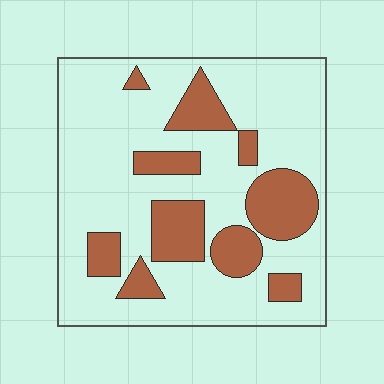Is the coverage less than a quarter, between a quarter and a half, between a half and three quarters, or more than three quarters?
Between a quarter and a half.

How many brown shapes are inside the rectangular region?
10.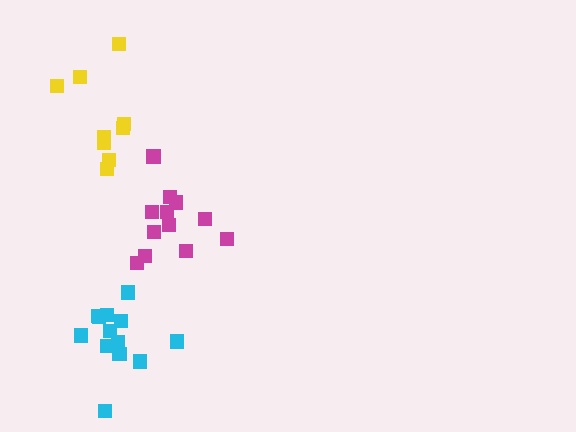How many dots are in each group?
Group 1: 9 dots, Group 2: 12 dots, Group 3: 13 dots (34 total).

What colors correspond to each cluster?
The clusters are colored: yellow, magenta, cyan.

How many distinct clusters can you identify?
There are 3 distinct clusters.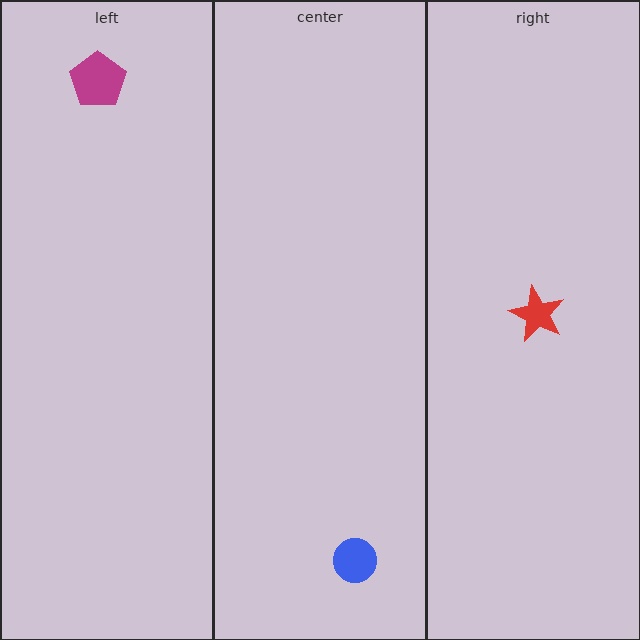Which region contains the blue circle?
The center region.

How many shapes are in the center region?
1.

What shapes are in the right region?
The red star.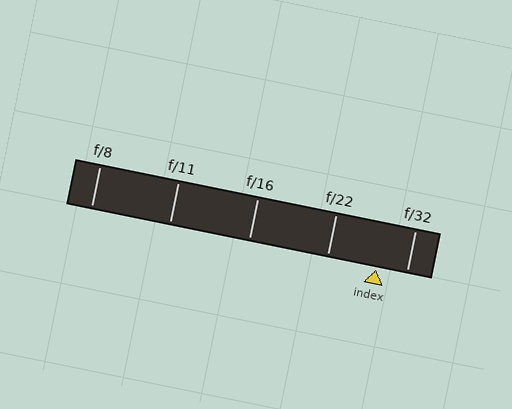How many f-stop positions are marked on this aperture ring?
There are 5 f-stop positions marked.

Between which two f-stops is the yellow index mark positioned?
The index mark is between f/22 and f/32.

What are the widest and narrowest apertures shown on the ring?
The widest aperture shown is f/8 and the narrowest is f/32.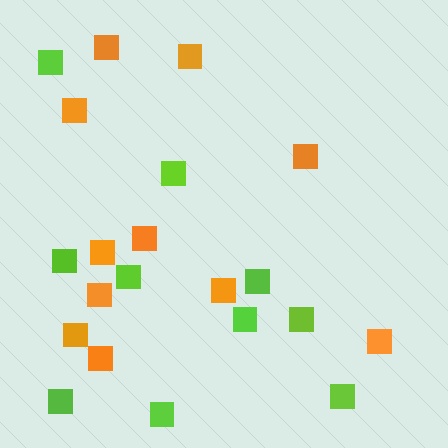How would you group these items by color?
There are 2 groups: one group of orange squares (11) and one group of lime squares (10).